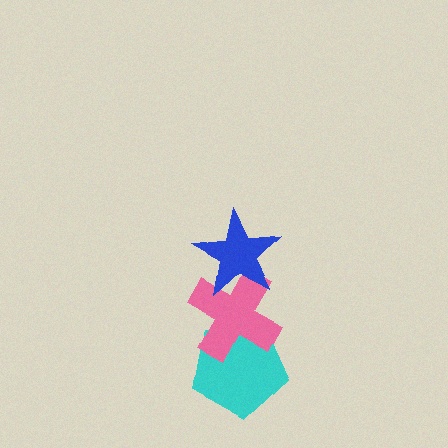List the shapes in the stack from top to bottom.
From top to bottom: the blue star, the pink cross, the cyan pentagon.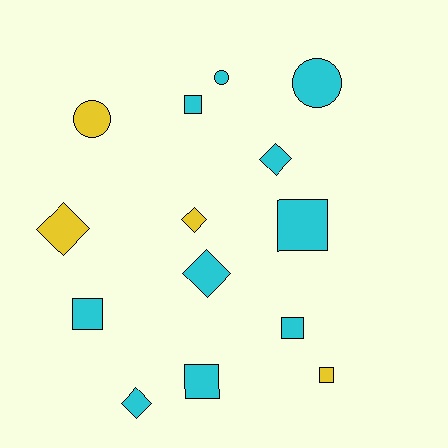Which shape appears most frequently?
Square, with 6 objects.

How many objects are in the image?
There are 14 objects.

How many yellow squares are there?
There is 1 yellow square.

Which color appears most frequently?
Cyan, with 10 objects.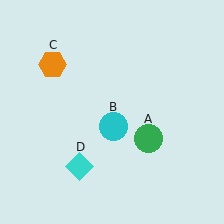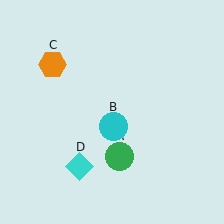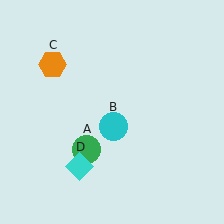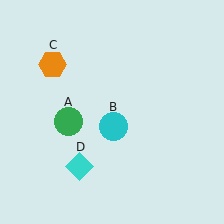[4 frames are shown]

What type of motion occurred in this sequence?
The green circle (object A) rotated clockwise around the center of the scene.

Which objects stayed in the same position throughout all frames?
Cyan circle (object B) and orange hexagon (object C) and cyan diamond (object D) remained stationary.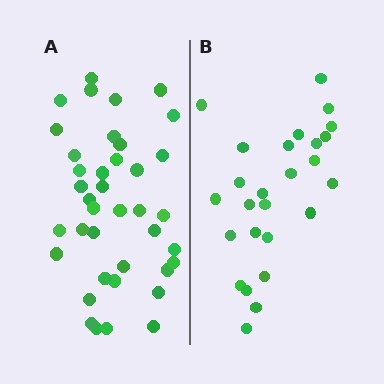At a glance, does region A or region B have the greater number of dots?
Region A (the left region) has more dots.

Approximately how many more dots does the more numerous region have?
Region A has approximately 15 more dots than region B.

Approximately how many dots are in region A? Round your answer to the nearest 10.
About 40 dots. (The exact count is 39, which rounds to 40.)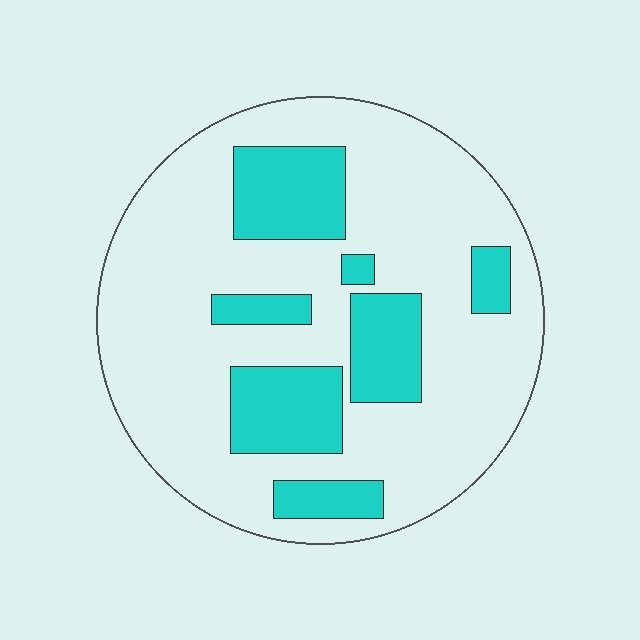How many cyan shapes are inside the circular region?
7.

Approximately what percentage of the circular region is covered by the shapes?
Approximately 25%.